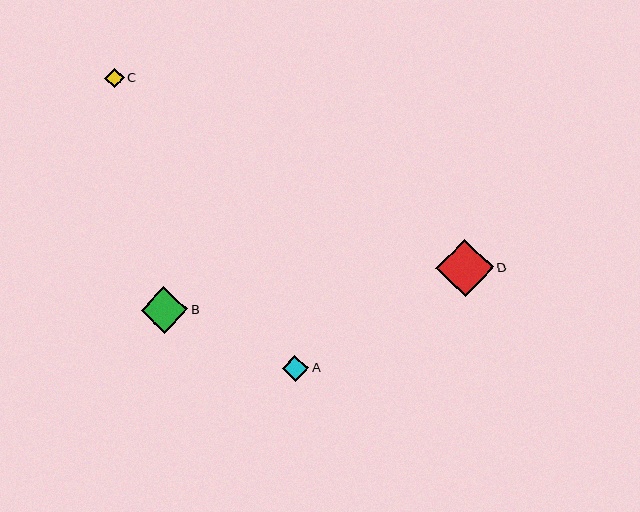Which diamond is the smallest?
Diamond C is the smallest with a size of approximately 20 pixels.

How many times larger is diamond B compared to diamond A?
Diamond B is approximately 1.8 times the size of diamond A.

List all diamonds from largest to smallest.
From largest to smallest: D, B, A, C.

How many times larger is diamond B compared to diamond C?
Diamond B is approximately 2.4 times the size of diamond C.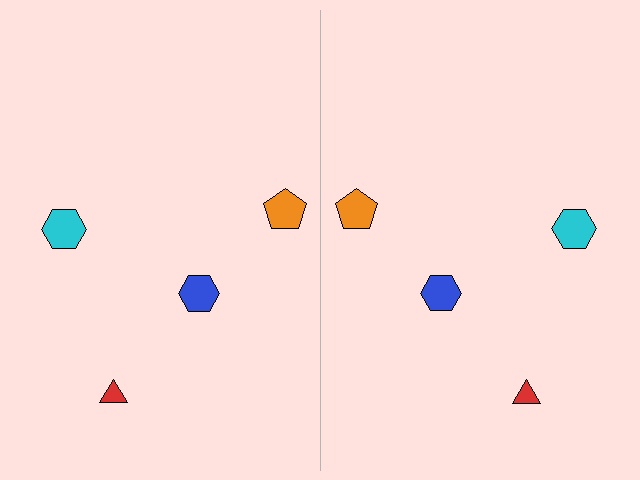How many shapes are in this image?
There are 8 shapes in this image.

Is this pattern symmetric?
Yes, this pattern has bilateral (reflection) symmetry.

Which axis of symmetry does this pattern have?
The pattern has a vertical axis of symmetry running through the center of the image.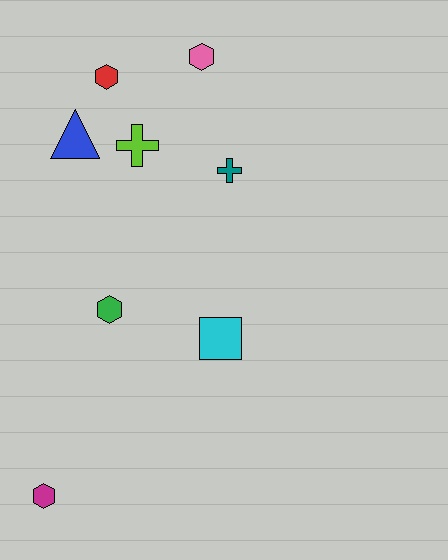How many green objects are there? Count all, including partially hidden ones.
There is 1 green object.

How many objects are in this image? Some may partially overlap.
There are 8 objects.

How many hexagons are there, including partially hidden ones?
There are 4 hexagons.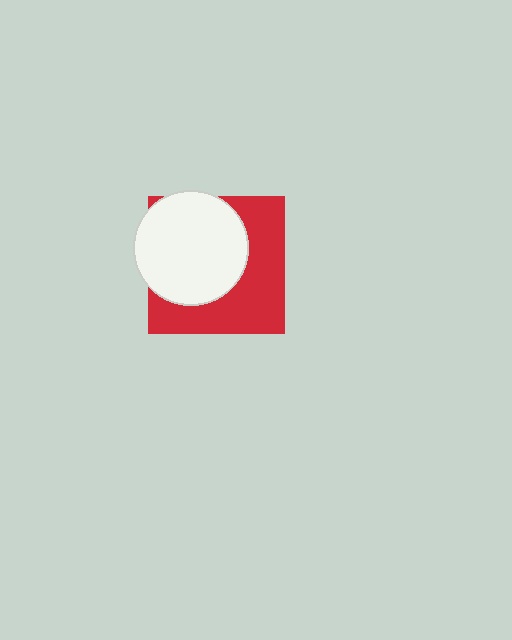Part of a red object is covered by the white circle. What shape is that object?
It is a square.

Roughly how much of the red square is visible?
About half of it is visible (roughly 50%).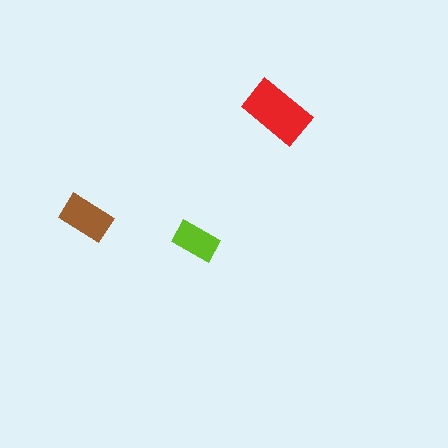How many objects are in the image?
There are 3 objects in the image.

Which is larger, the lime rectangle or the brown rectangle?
The brown one.